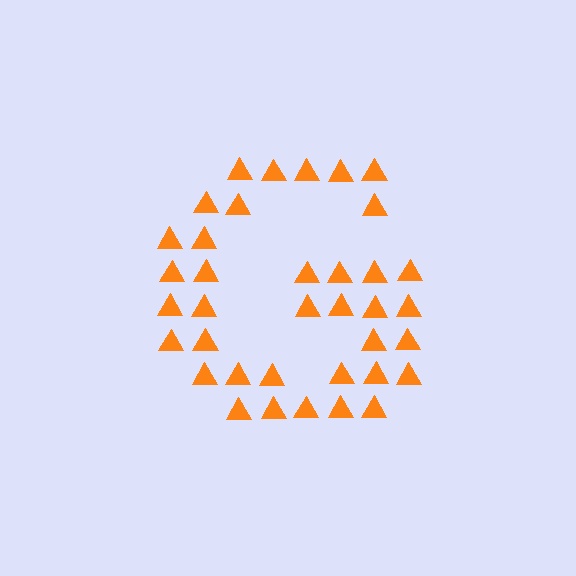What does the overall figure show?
The overall figure shows the letter G.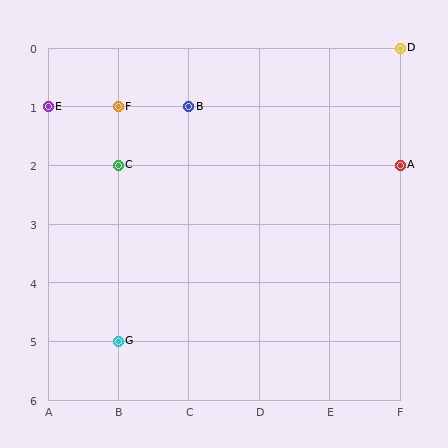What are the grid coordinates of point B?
Point B is at grid coordinates (C, 1).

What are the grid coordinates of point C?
Point C is at grid coordinates (B, 2).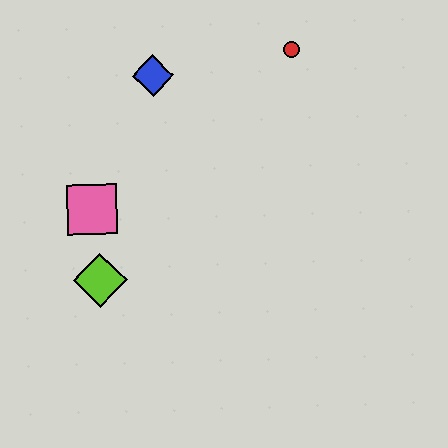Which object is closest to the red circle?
The blue diamond is closest to the red circle.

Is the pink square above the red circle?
No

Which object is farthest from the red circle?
The lime diamond is farthest from the red circle.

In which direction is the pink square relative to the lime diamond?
The pink square is above the lime diamond.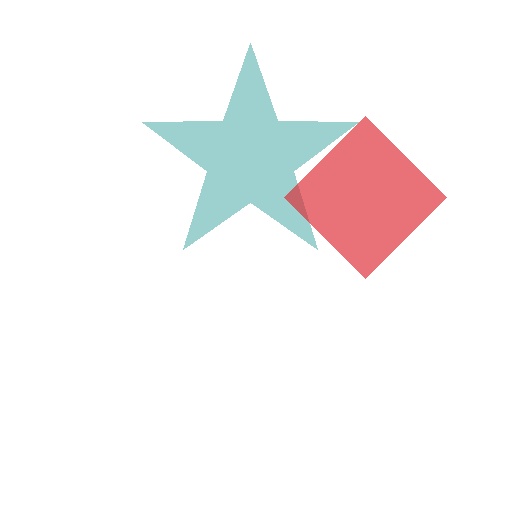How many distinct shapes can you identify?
There are 2 distinct shapes: a teal star, a red diamond.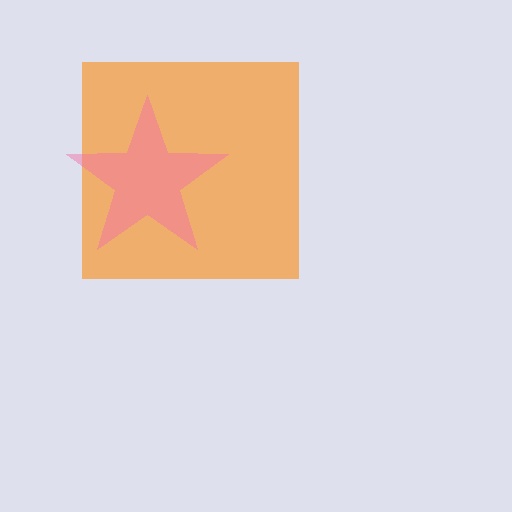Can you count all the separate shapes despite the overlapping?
Yes, there are 2 separate shapes.